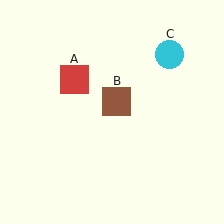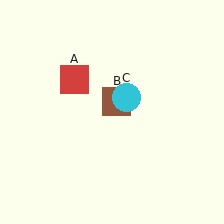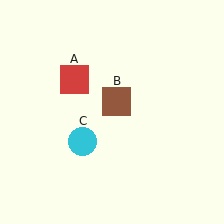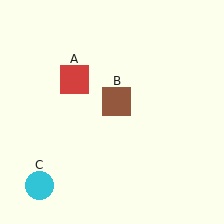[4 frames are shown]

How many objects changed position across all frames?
1 object changed position: cyan circle (object C).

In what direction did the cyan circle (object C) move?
The cyan circle (object C) moved down and to the left.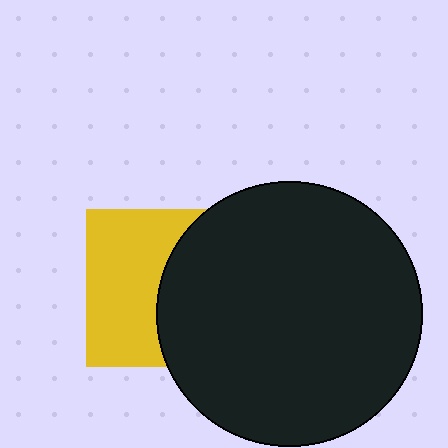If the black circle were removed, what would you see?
You would see the complete yellow square.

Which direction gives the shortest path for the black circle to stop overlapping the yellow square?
Moving right gives the shortest separation.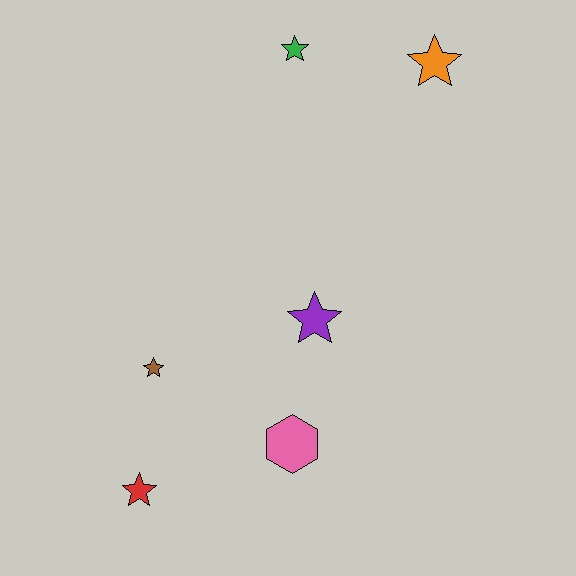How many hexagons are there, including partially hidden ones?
There is 1 hexagon.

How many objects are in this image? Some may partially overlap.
There are 6 objects.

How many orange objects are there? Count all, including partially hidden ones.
There is 1 orange object.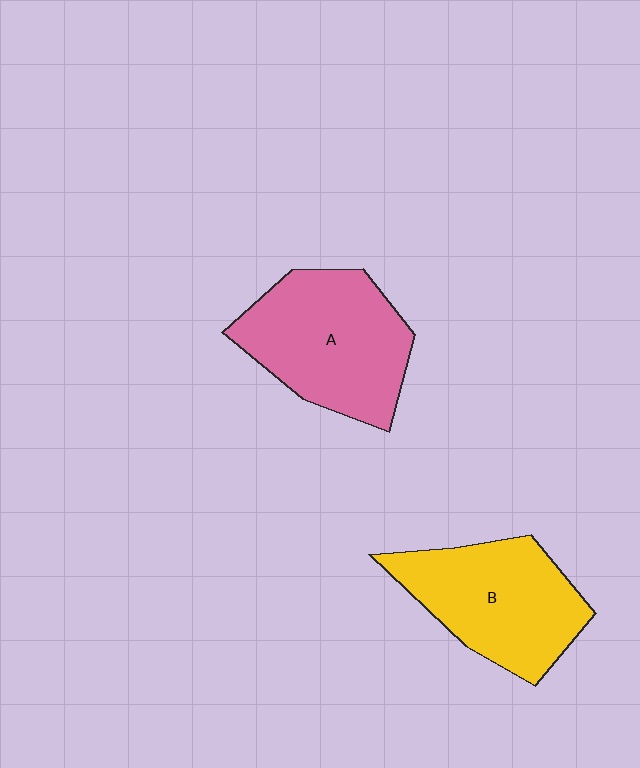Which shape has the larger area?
Shape A (pink).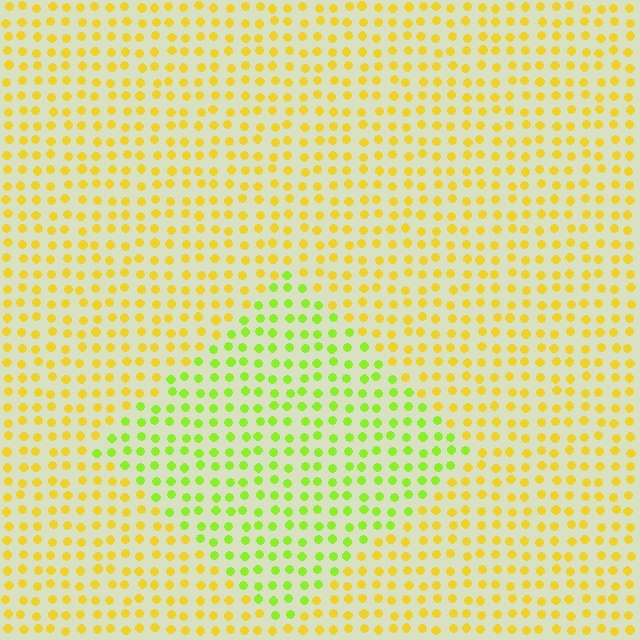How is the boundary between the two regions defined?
The boundary is defined purely by a slight shift in hue (about 40 degrees). Spacing, size, and orientation are identical on both sides.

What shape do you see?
I see a diamond.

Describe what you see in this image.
The image is filled with small yellow elements in a uniform arrangement. A diamond-shaped region is visible where the elements are tinted to a slightly different hue, forming a subtle color boundary.